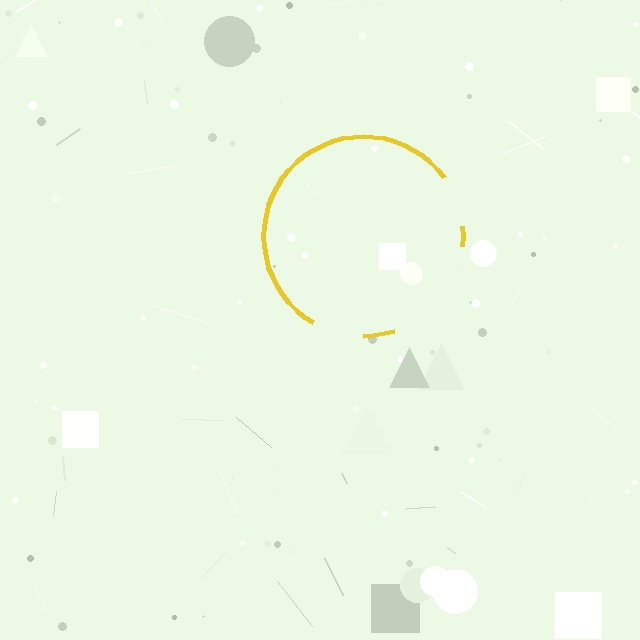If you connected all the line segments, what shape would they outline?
They would outline a circle.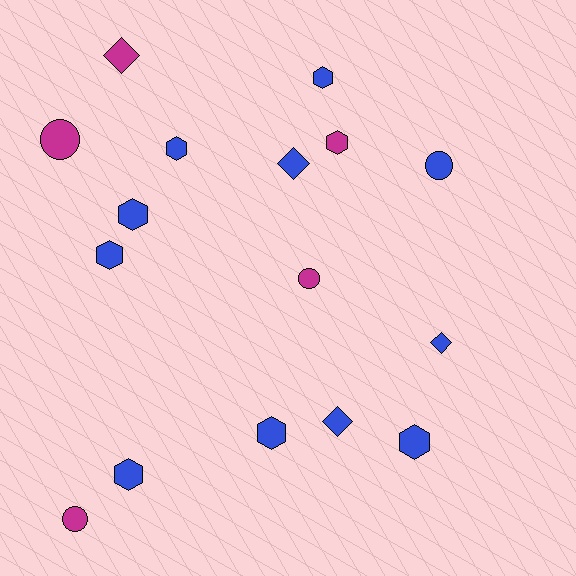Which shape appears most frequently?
Hexagon, with 8 objects.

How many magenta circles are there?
There are 3 magenta circles.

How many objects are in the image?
There are 16 objects.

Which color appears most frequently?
Blue, with 11 objects.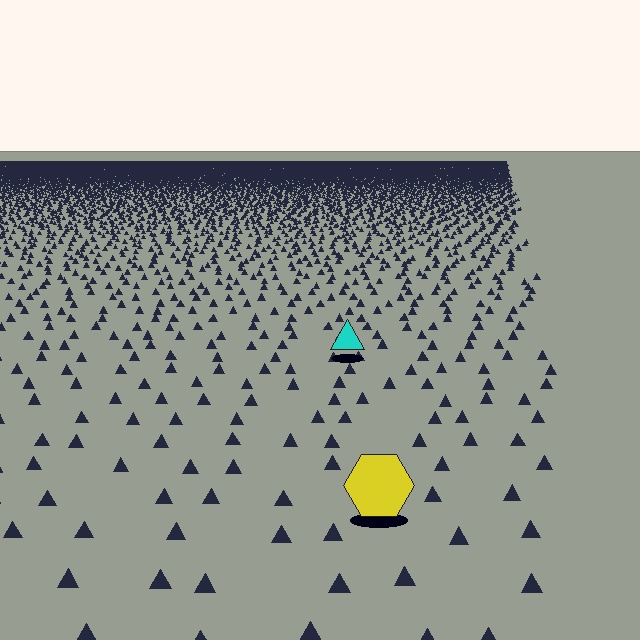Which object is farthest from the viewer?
The cyan triangle is farthest from the viewer. It appears smaller and the ground texture around it is denser.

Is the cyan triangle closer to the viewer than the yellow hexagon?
No. The yellow hexagon is closer — you can tell from the texture gradient: the ground texture is coarser near it.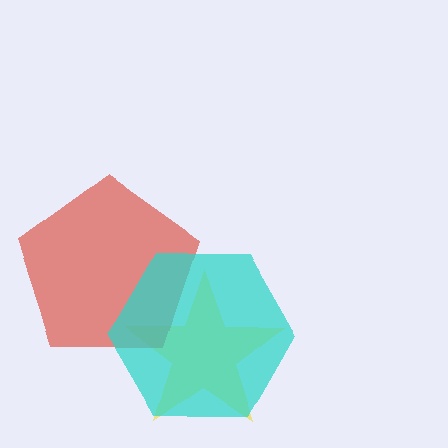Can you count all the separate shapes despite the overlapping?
Yes, there are 3 separate shapes.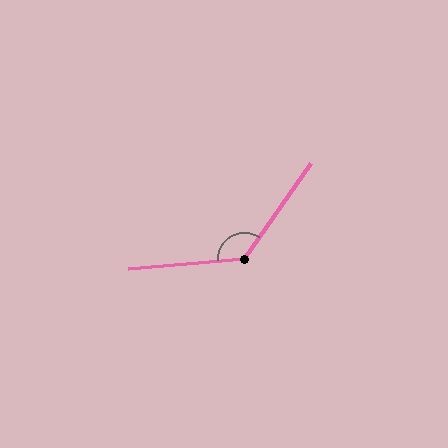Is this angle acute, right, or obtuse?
It is obtuse.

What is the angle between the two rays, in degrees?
Approximately 130 degrees.